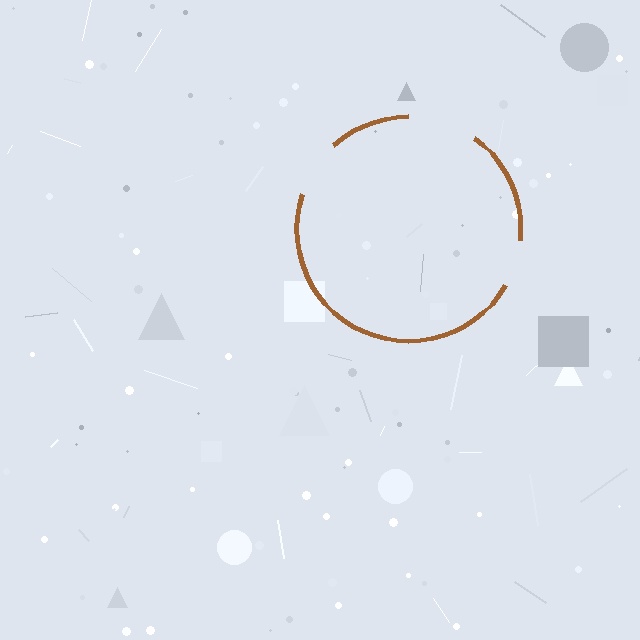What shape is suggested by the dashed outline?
The dashed outline suggests a circle.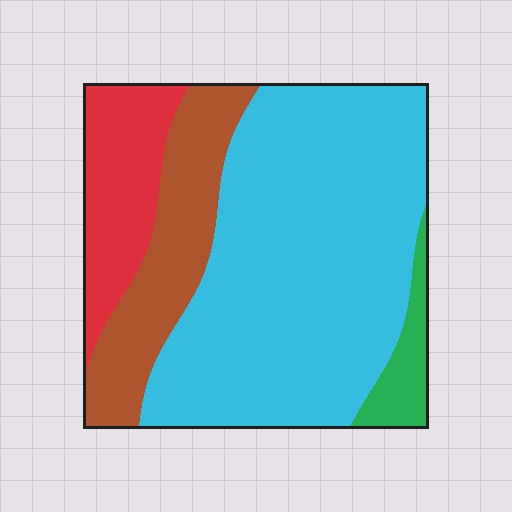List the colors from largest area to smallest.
From largest to smallest: cyan, brown, red, green.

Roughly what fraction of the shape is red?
Red takes up less than a quarter of the shape.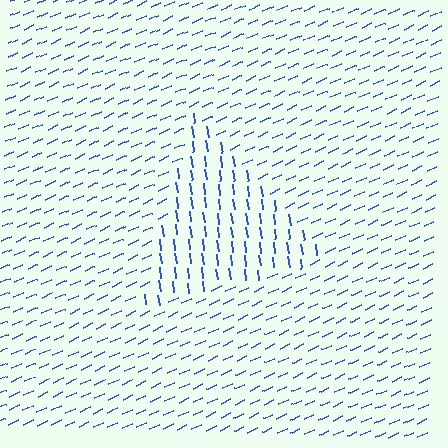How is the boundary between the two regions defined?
The boundary is defined purely by a change in line orientation (approximately 72 degrees difference). All lines are the same color and thickness.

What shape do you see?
I see a triangle.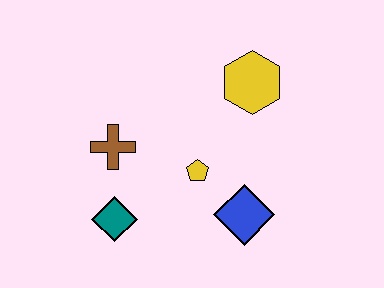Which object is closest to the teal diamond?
The brown cross is closest to the teal diamond.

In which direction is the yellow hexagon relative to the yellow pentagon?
The yellow hexagon is above the yellow pentagon.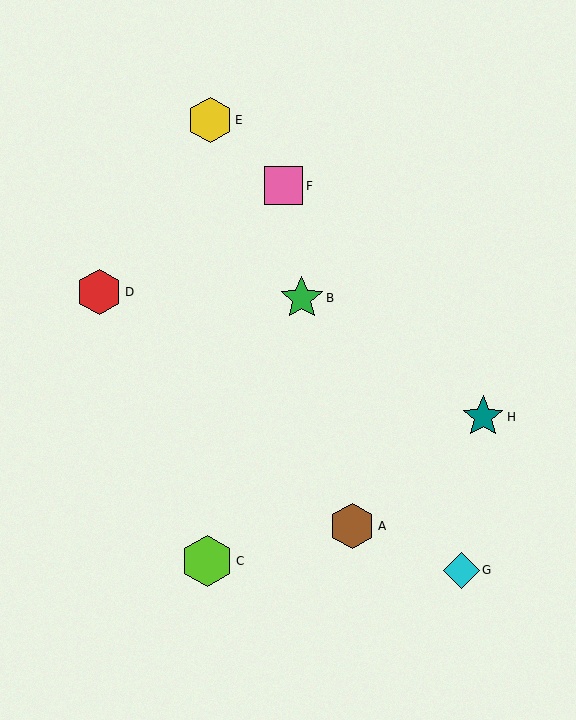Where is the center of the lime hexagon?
The center of the lime hexagon is at (207, 561).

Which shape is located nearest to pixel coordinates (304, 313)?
The green star (labeled B) at (302, 298) is nearest to that location.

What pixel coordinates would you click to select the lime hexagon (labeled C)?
Click at (207, 561) to select the lime hexagon C.